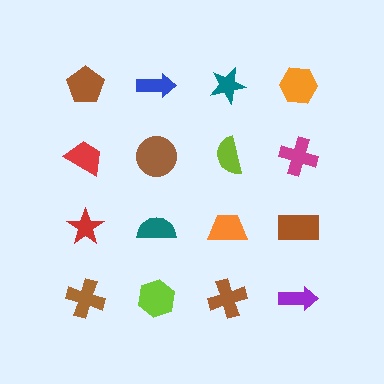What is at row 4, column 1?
A brown cross.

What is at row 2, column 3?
A lime semicircle.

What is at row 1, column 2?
A blue arrow.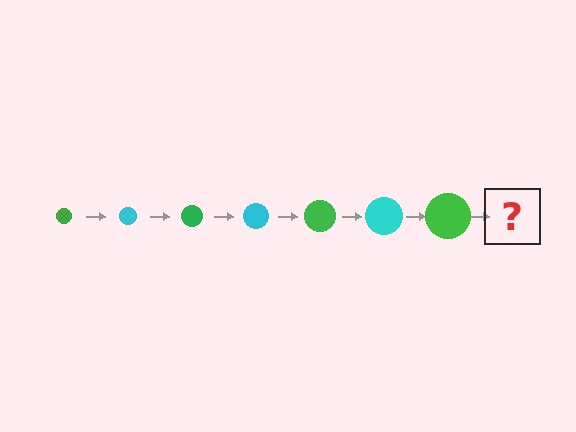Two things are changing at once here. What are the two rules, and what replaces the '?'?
The two rules are that the circle grows larger each step and the color cycles through green and cyan. The '?' should be a cyan circle, larger than the previous one.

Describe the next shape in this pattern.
It should be a cyan circle, larger than the previous one.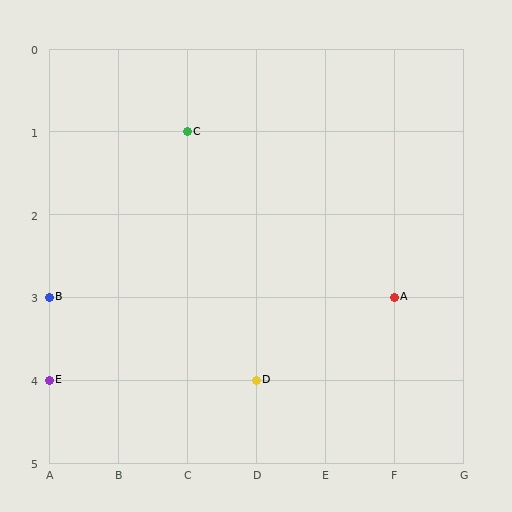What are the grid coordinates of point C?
Point C is at grid coordinates (C, 1).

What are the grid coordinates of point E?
Point E is at grid coordinates (A, 4).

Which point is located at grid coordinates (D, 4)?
Point D is at (D, 4).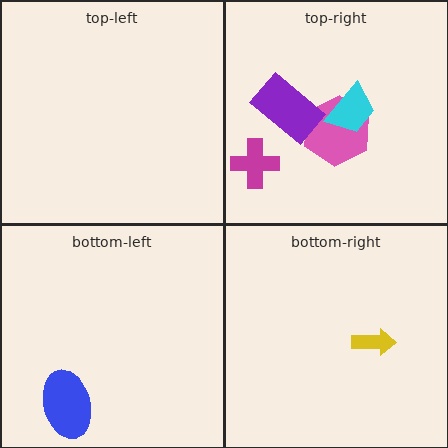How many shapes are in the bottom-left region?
1.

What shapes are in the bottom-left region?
The blue ellipse.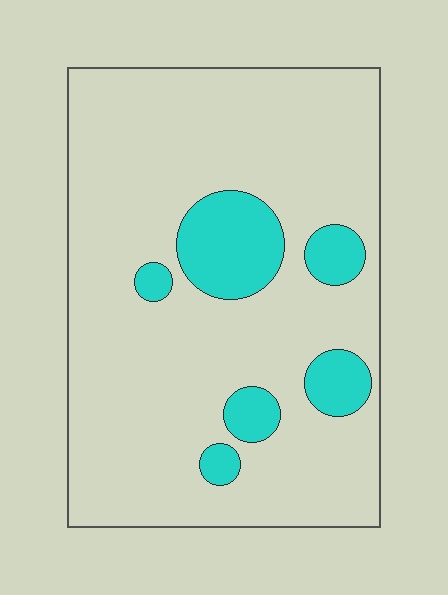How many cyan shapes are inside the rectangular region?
6.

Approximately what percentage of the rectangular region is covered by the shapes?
Approximately 15%.